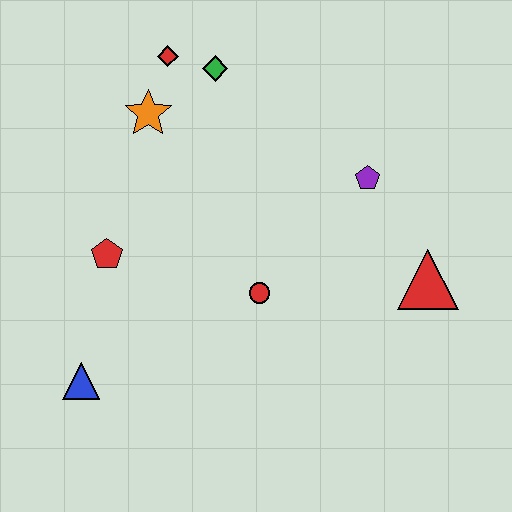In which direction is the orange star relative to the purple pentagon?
The orange star is to the left of the purple pentagon.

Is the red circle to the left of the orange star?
No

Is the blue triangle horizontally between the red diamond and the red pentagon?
No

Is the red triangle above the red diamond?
No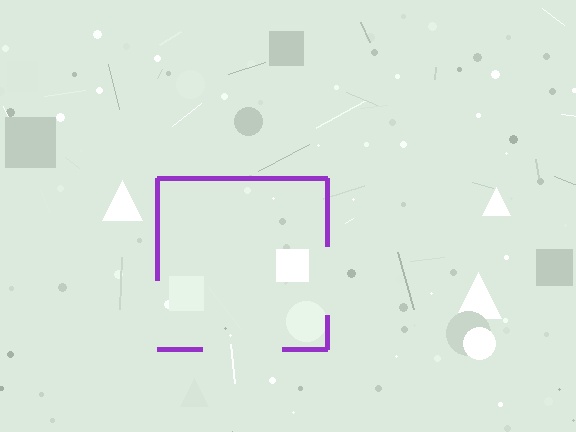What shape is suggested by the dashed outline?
The dashed outline suggests a square.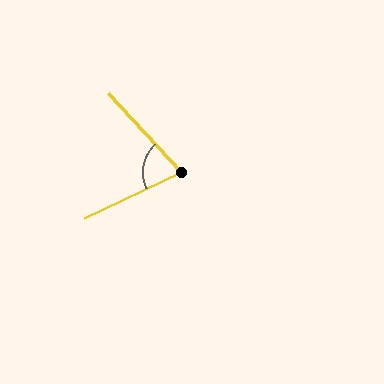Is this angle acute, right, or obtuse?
It is acute.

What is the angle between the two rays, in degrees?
Approximately 73 degrees.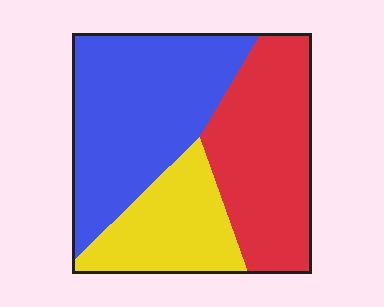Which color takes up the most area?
Blue, at roughly 40%.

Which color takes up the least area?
Yellow, at roughly 20%.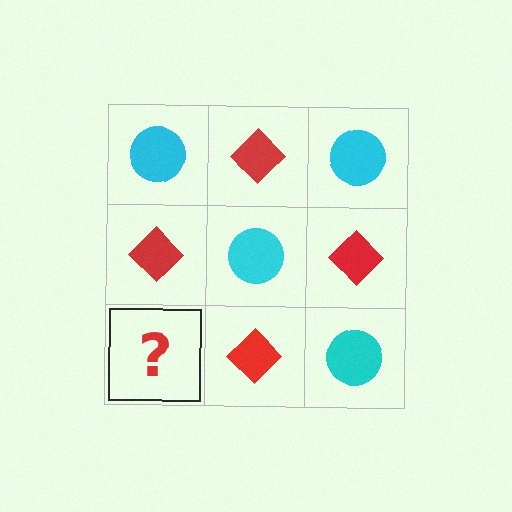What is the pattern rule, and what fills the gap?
The rule is that it alternates cyan circle and red diamond in a checkerboard pattern. The gap should be filled with a cyan circle.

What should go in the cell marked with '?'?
The missing cell should contain a cyan circle.